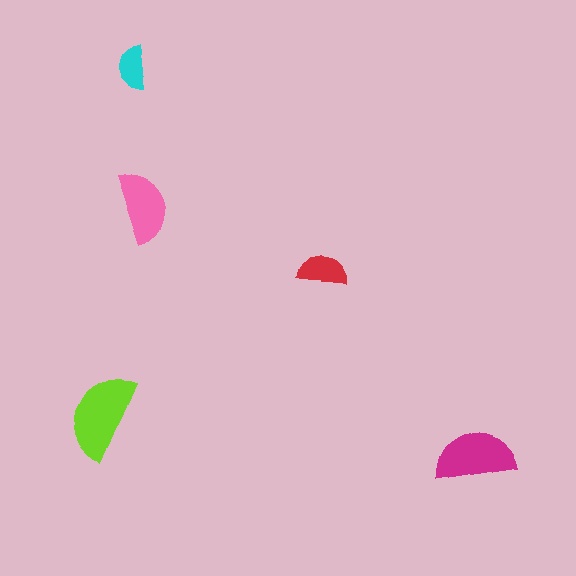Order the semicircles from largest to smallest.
the lime one, the magenta one, the pink one, the red one, the cyan one.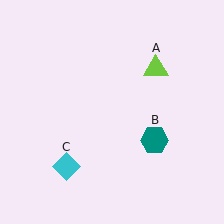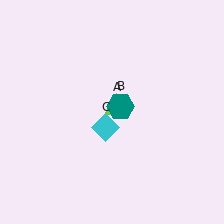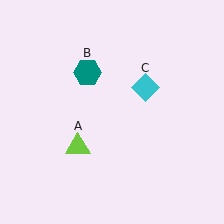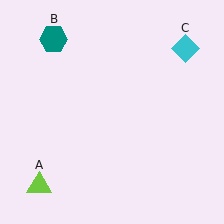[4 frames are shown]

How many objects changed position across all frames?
3 objects changed position: lime triangle (object A), teal hexagon (object B), cyan diamond (object C).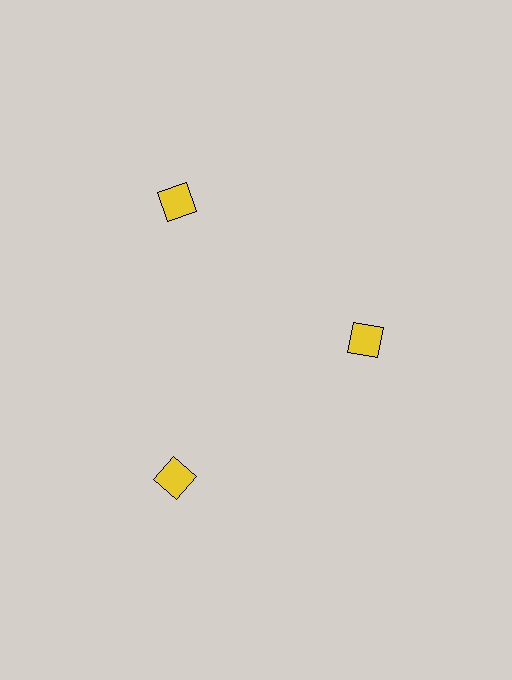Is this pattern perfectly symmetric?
No. The 3 yellow squares are arranged in a ring, but one element near the 3 o'clock position is pulled inward toward the center, breaking the 3-fold rotational symmetry.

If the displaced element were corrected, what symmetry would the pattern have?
It would have 3-fold rotational symmetry — the pattern would map onto itself every 120 degrees.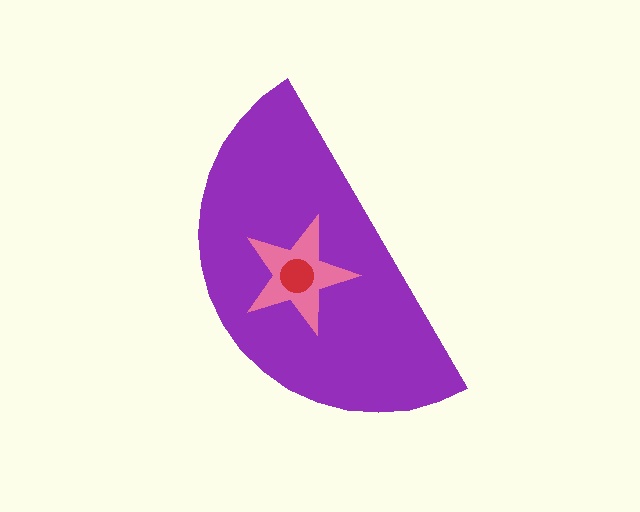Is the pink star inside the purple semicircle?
Yes.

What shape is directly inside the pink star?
The red circle.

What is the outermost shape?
The purple semicircle.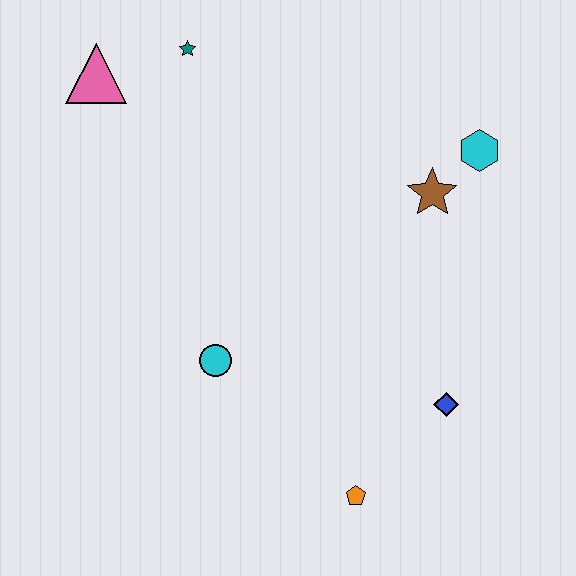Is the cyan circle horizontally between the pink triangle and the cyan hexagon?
Yes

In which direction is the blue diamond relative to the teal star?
The blue diamond is below the teal star.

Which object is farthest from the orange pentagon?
The pink triangle is farthest from the orange pentagon.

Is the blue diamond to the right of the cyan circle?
Yes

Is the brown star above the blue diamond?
Yes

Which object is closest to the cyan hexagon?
The brown star is closest to the cyan hexagon.